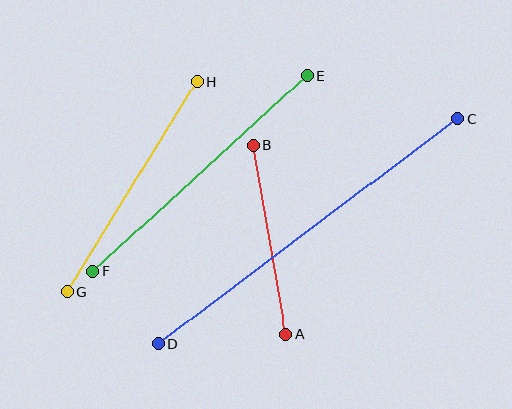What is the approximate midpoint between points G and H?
The midpoint is at approximately (132, 187) pixels.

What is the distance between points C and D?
The distance is approximately 375 pixels.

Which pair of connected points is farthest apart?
Points C and D are farthest apart.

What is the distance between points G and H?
The distance is approximately 247 pixels.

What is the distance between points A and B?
The distance is approximately 192 pixels.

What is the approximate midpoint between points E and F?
The midpoint is at approximately (199, 174) pixels.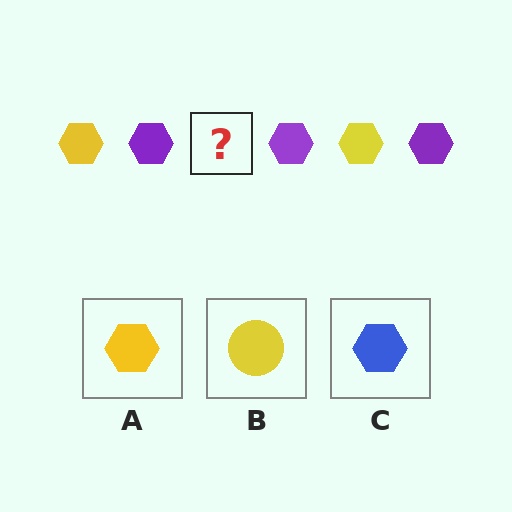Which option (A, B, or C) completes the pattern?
A.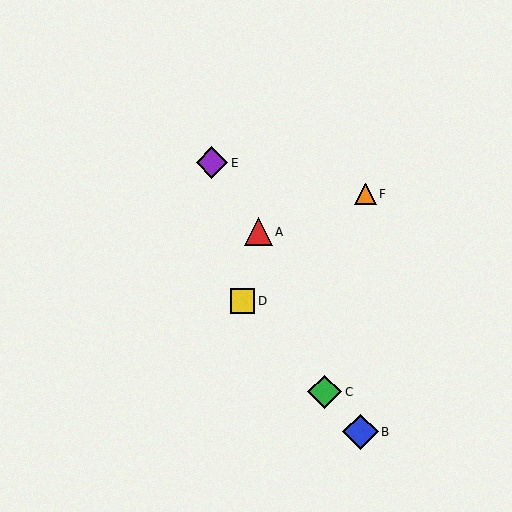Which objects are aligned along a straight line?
Objects B, C, D are aligned along a straight line.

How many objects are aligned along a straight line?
3 objects (B, C, D) are aligned along a straight line.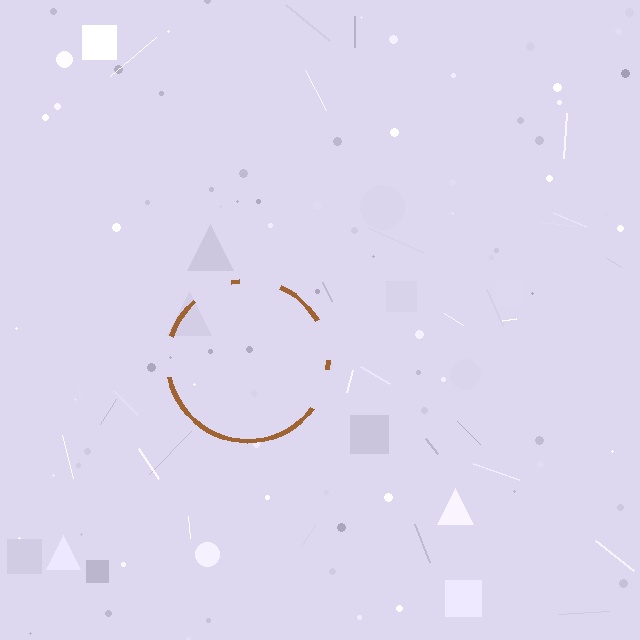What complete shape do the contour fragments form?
The contour fragments form a circle.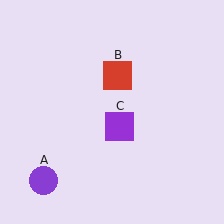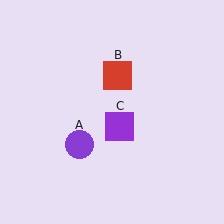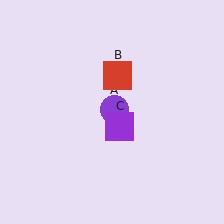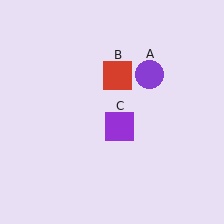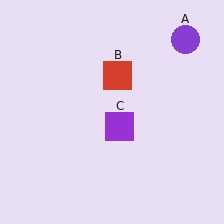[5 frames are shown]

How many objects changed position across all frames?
1 object changed position: purple circle (object A).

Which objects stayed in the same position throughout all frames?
Red square (object B) and purple square (object C) remained stationary.